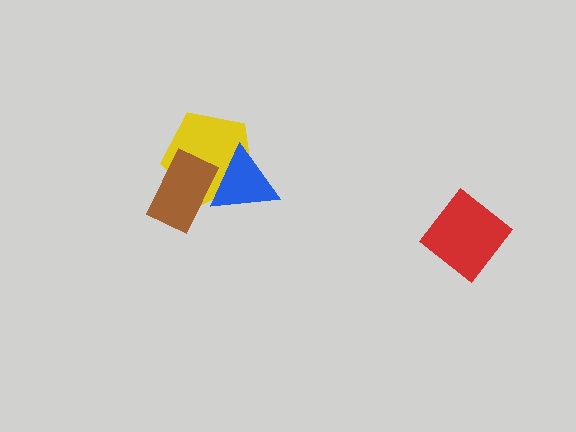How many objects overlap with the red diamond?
0 objects overlap with the red diamond.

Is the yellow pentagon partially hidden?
Yes, it is partially covered by another shape.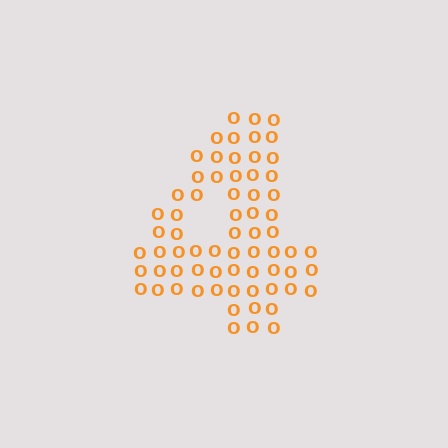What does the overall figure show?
The overall figure shows the digit 4.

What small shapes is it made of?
It is made of small letter O's.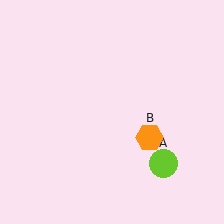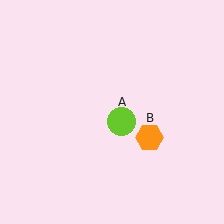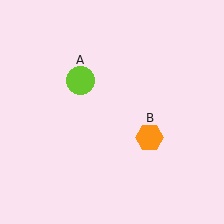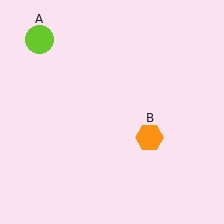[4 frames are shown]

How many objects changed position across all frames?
1 object changed position: lime circle (object A).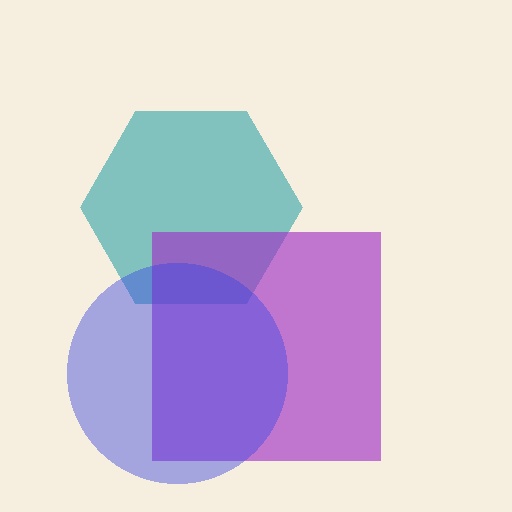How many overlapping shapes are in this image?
There are 3 overlapping shapes in the image.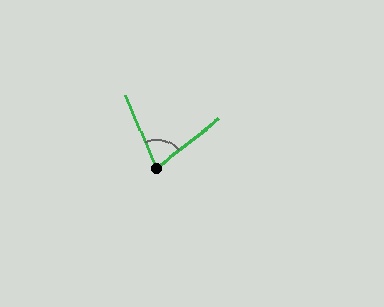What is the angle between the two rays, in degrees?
Approximately 75 degrees.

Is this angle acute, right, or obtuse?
It is acute.